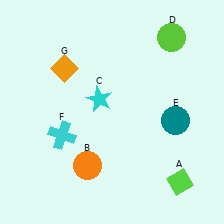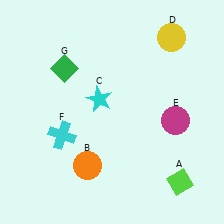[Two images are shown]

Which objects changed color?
D changed from lime to yellow. E changed from teal to magenta. G changed from orange to green.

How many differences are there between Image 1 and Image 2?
There are 3 differences between the two images.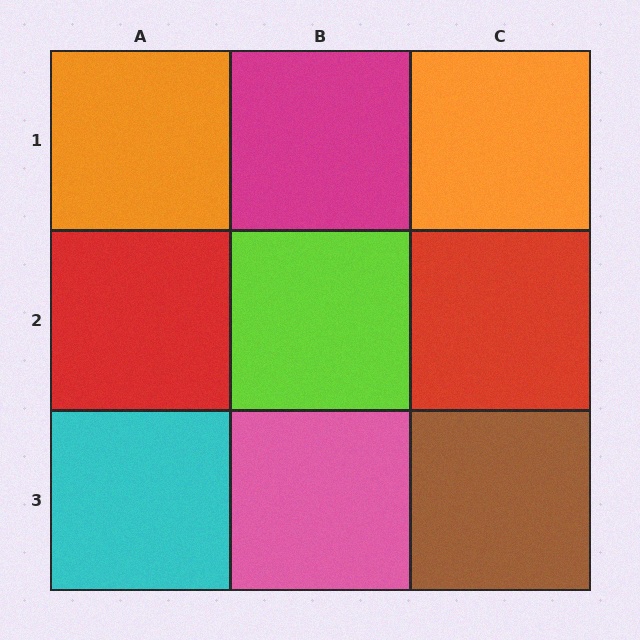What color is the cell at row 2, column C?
Red.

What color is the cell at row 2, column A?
Red.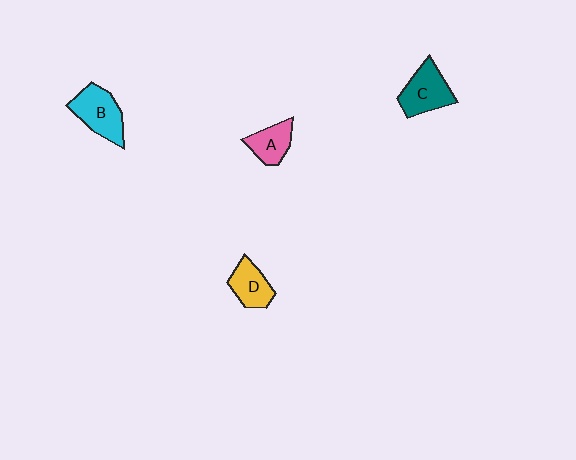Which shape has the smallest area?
Shape A (pink).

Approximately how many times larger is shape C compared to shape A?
Approximately 1.4 times.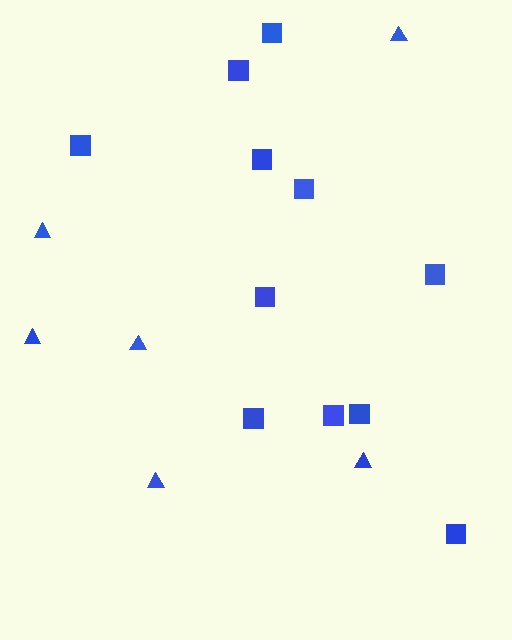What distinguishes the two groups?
There are 2 groups: one group of triangles (6) and one group of squares (11).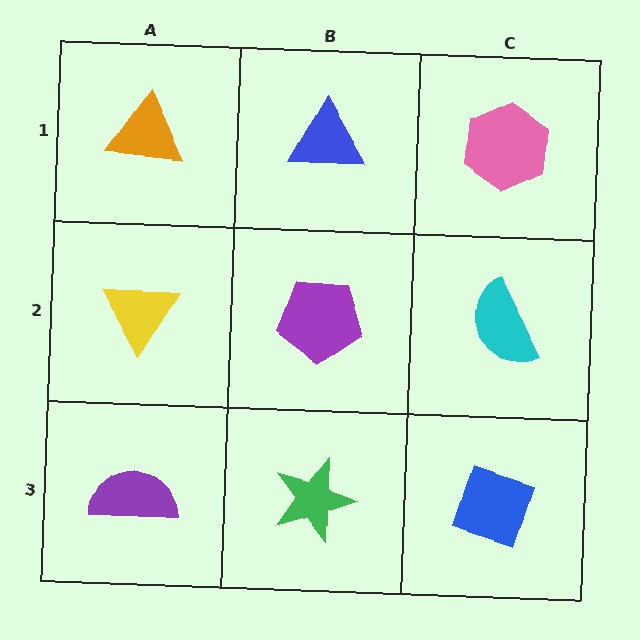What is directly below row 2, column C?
A blue diamond.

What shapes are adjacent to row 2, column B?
A blue triangle (row 1, column B), a green star (row 3, column B), a yellow triangle (row 2, column A), a cyan semicircle (row 2, column C).